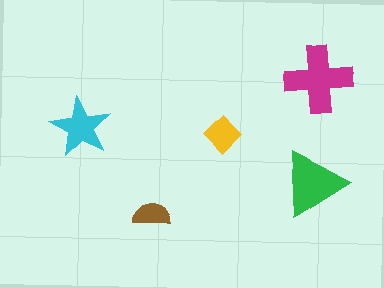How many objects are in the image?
There are 5 objects in the image.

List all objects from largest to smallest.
The magenta cross, the green triangle, the cyan star, the yellow diamond, the brown semicircle.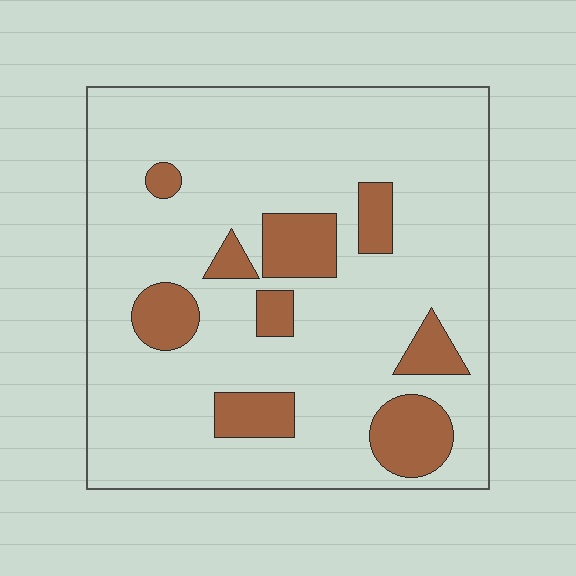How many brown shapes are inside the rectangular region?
9.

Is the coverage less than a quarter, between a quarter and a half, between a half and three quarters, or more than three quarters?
Less than a quarter.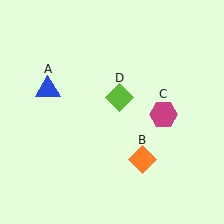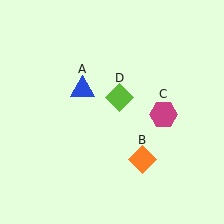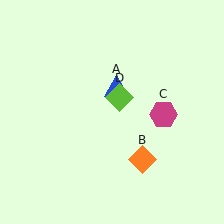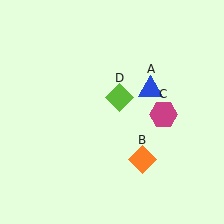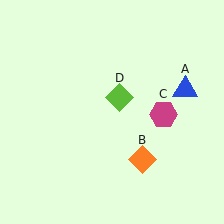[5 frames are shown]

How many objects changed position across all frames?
1 object changed position: blue triangle (object A).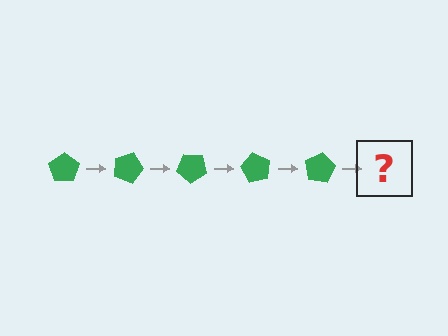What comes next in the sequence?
The next element should be a green pentagon rotated 100 degrees.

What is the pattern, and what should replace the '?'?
The pattern is that the pentagon rotates 20 degrees each step. The '?' should be a green pentagon rotated 100 degrees.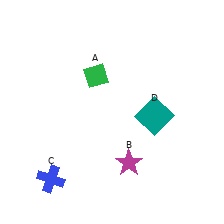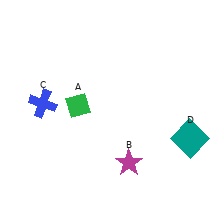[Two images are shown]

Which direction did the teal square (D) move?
The teal square (D) moved right.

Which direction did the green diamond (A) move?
The green diamond (A) moved down.